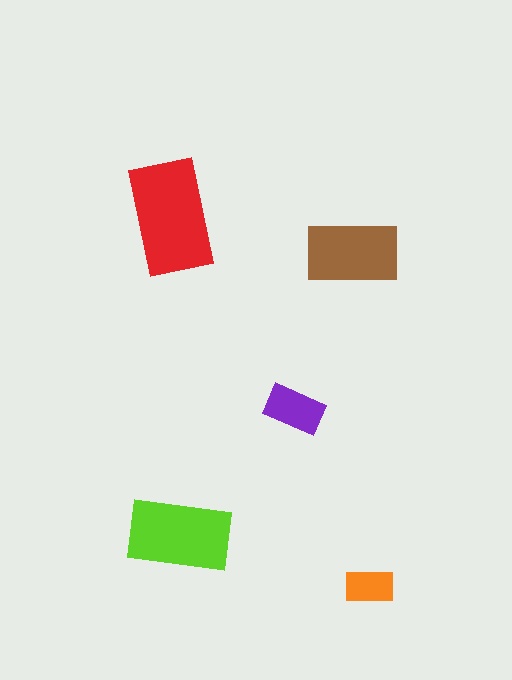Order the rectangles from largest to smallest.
the red one, the lime one, the brown one, the purple one, the orange one.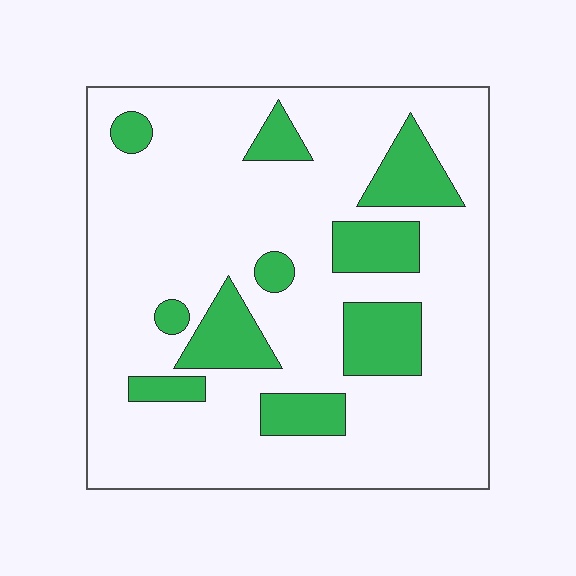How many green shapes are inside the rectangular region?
10.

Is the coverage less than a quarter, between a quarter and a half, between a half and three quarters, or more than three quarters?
Less than a quarter.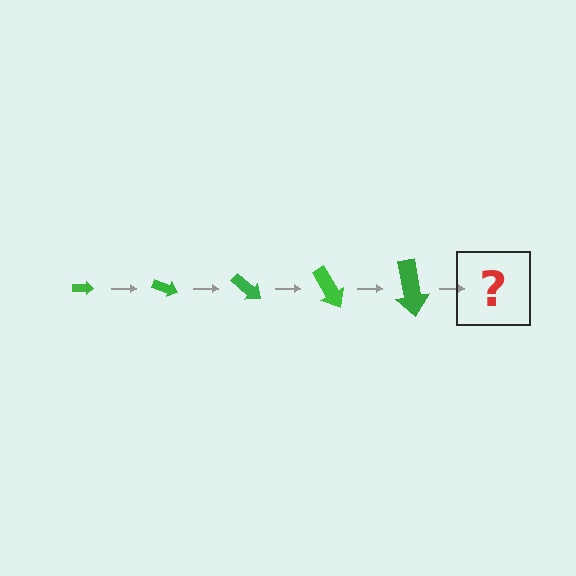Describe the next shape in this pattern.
It should be an arrow, larger than the previous one and rotated 100 degrees from the start.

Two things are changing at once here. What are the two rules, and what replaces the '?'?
The two rules are that the arrow grows larger each step and it rotates 20 degrees each step. The '?' should be an arrow, larger than the previous one and rotated 100 degrees from the start.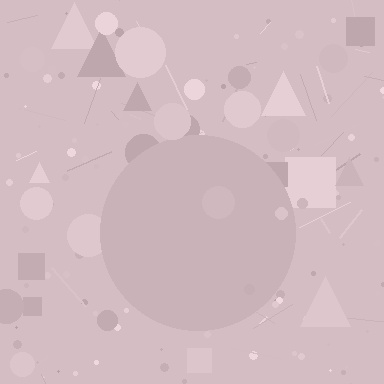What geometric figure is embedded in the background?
A circle is embedded in the background.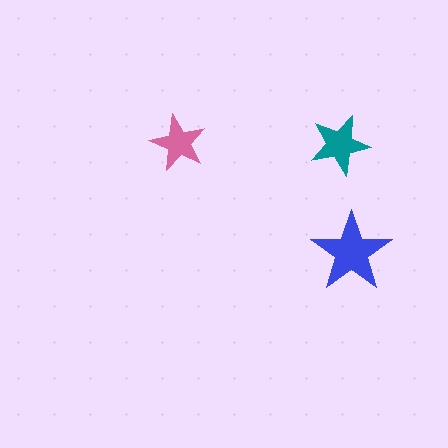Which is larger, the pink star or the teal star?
The teal one.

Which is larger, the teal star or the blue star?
The blue one.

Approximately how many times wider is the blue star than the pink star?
About 1.5 times wider.